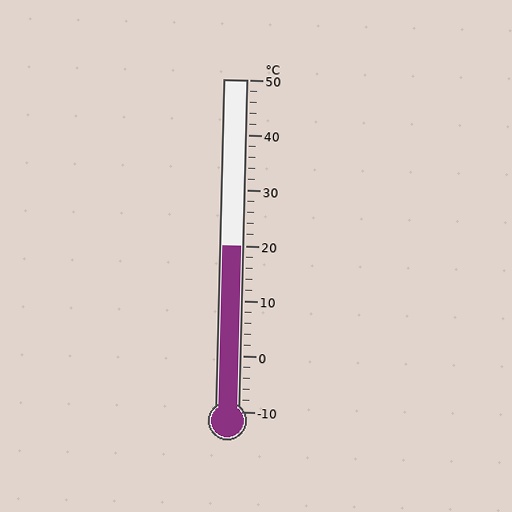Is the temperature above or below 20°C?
The temperature is at 20°C.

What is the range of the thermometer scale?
The thermometer scale ranges from -10°C to 50°C.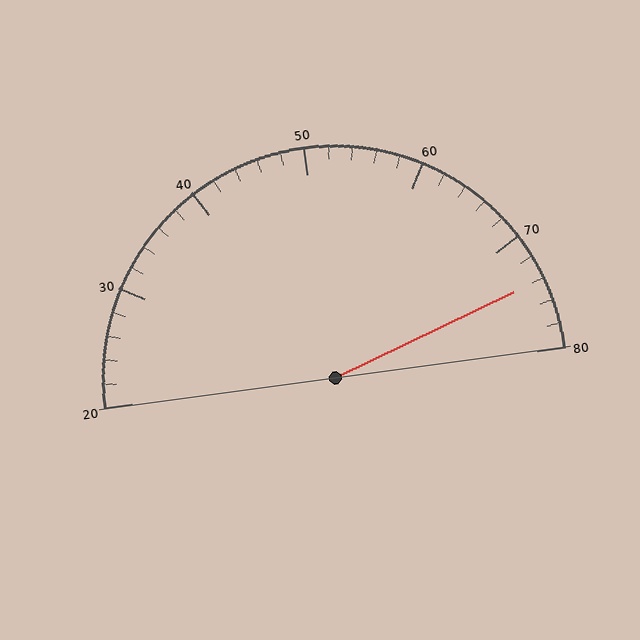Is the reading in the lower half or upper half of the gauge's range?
The reading is in the upper half of the range (20 to 80).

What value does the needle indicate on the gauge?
The needle indicates approximately 74.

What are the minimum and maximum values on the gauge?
The gauge ranges from 20 to 80.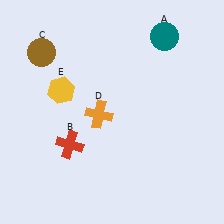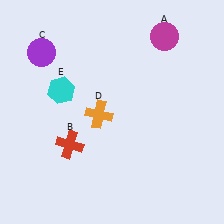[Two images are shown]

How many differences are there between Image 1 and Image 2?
There are 3 differences between the two images.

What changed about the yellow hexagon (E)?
In Image 1, E is yellow. In Image 2, it changed to cyan.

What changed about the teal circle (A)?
In Image 1, A is teal. In Image 2, it changed to magenta.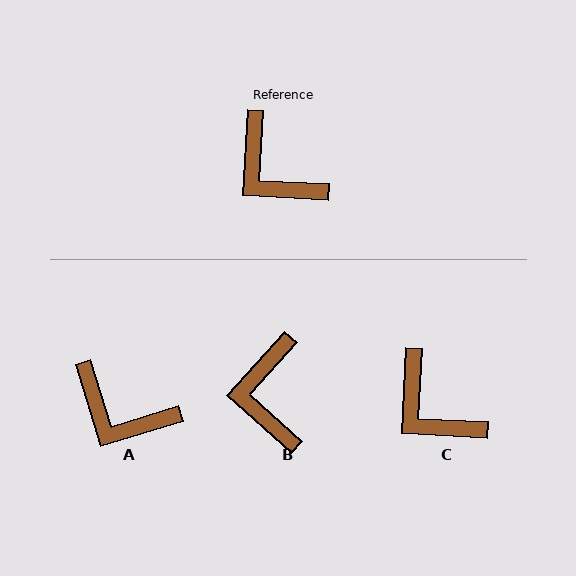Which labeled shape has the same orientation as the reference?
C.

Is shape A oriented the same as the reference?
No, it is off by about 20 degrees.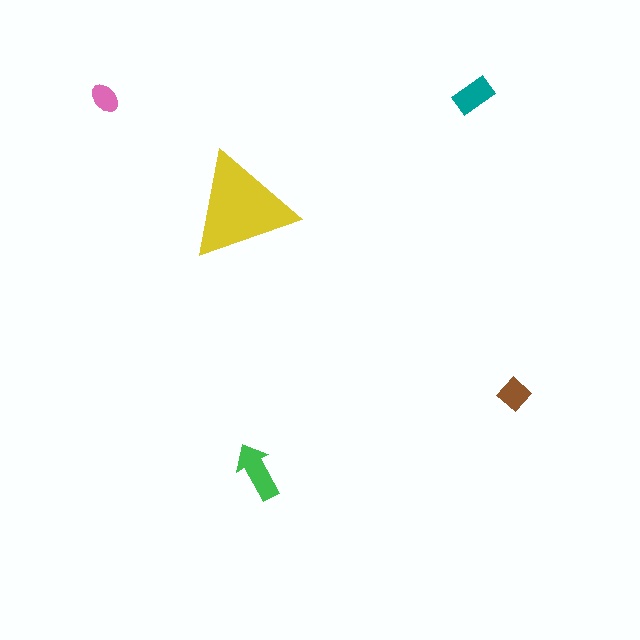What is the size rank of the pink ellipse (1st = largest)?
5th.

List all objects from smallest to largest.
The pink ellipse, the brown diamond, the teal rectangle, the green arrow, the yellow triangle.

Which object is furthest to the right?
The brown diamond is rightmost.